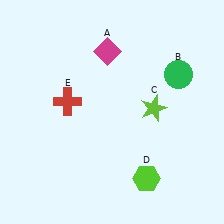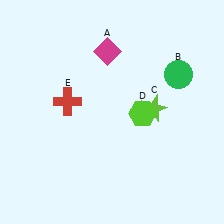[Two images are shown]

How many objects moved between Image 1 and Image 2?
1 object moved between the two images.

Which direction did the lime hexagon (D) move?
The lime hexagon (D) moved up.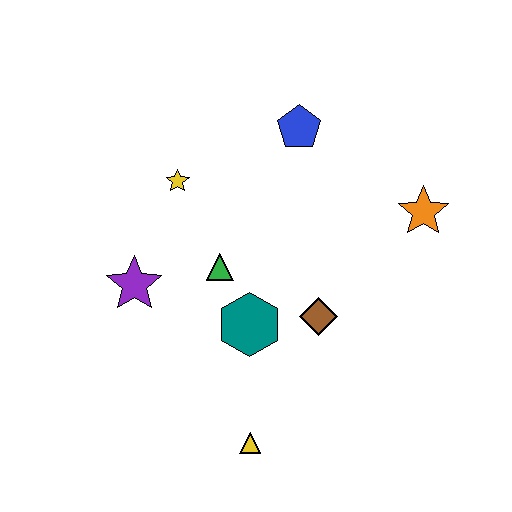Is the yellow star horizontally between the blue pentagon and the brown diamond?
No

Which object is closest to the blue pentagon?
The yellow star is closest to the blue pentagon.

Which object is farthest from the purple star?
The orange star is farthest from the purple star.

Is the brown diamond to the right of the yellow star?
Yes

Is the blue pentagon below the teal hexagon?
No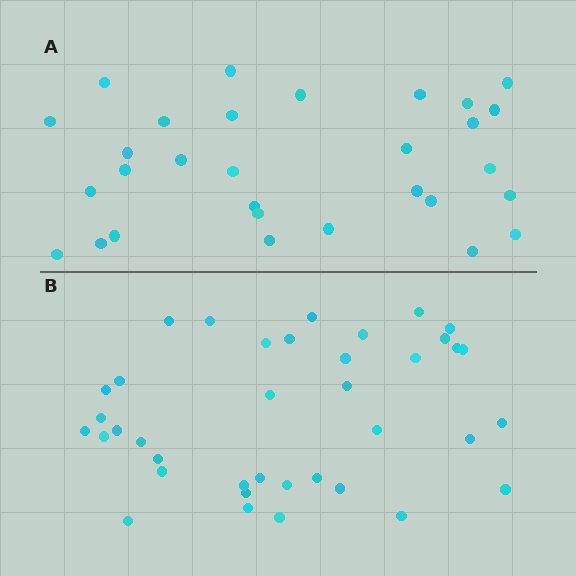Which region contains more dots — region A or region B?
Region B (the bottom region) has more dots.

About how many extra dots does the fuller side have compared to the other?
Region B has roughly 8 or so more dots than region A.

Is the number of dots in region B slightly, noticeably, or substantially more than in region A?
Region B has noticeably more, but not dramatically so. The ratio is roughly 1.3 to 1.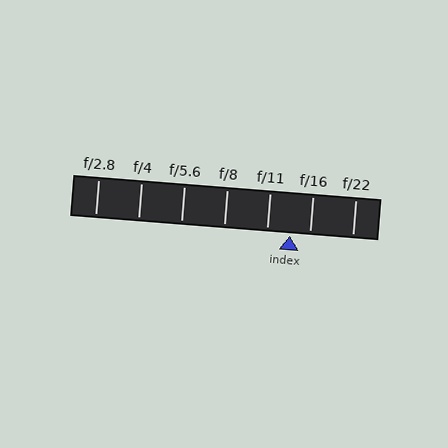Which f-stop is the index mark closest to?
The index mark is closest to f/16.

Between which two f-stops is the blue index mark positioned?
The index mark is between f/11 and f/16.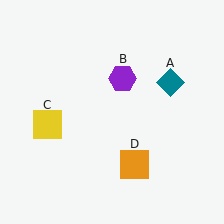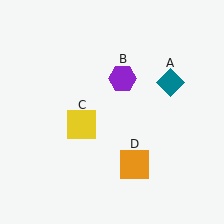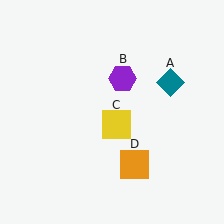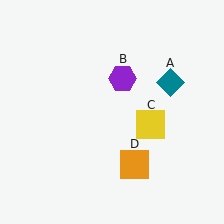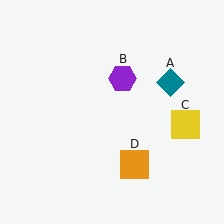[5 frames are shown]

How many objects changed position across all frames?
1 object changed position: yellow square (object C).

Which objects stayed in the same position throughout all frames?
Teal diamond (object A) and purple hexagon (object B) and orange square (object D) remained stationary.